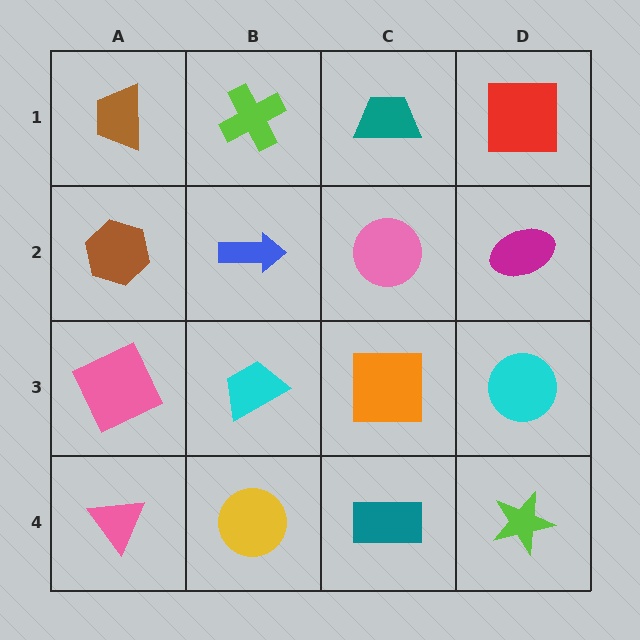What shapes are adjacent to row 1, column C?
A pink circle (row 2, column C), a lime cross (row 1, column B), a red square (row 1, column D).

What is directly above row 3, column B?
A blue arrow.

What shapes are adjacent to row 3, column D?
A magenta ellipse (row 2, column D), a lime star (row 4, column D), an orange square (row 3, column C).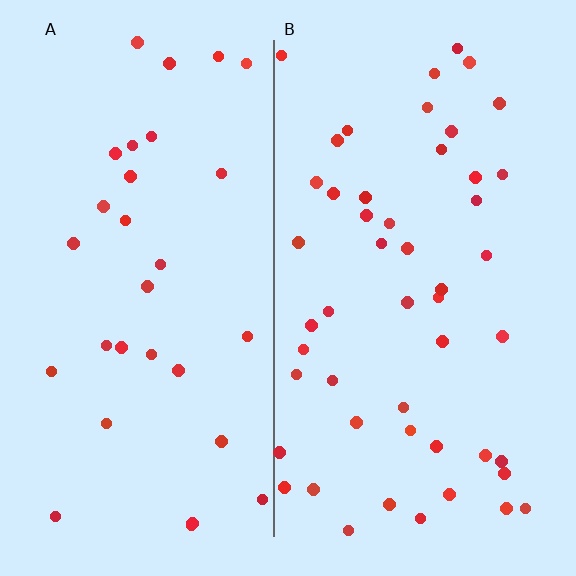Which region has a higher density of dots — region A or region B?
B (the right).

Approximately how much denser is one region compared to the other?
Approximately 1.6× — region B over region A.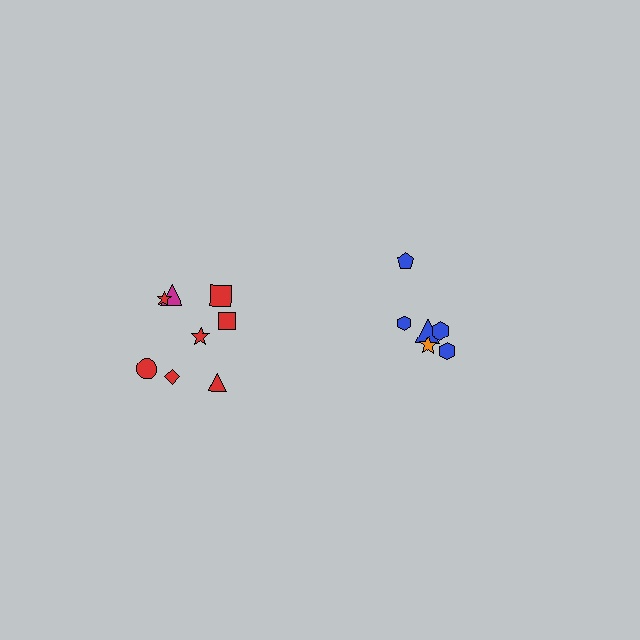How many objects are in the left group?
There are 8 objects.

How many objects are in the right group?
There are 6 objects.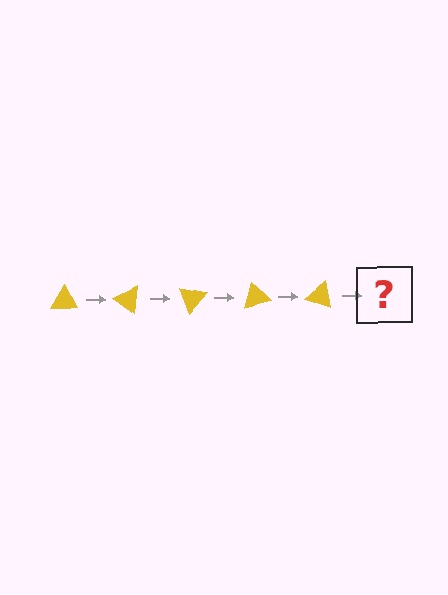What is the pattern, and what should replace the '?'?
The pattern is that the triangle rotates 35 degrees each step. The '?' should be a yellow triangle rotated 175 degrees.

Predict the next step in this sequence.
The next step is a yellow triangle rotated 175 degrees.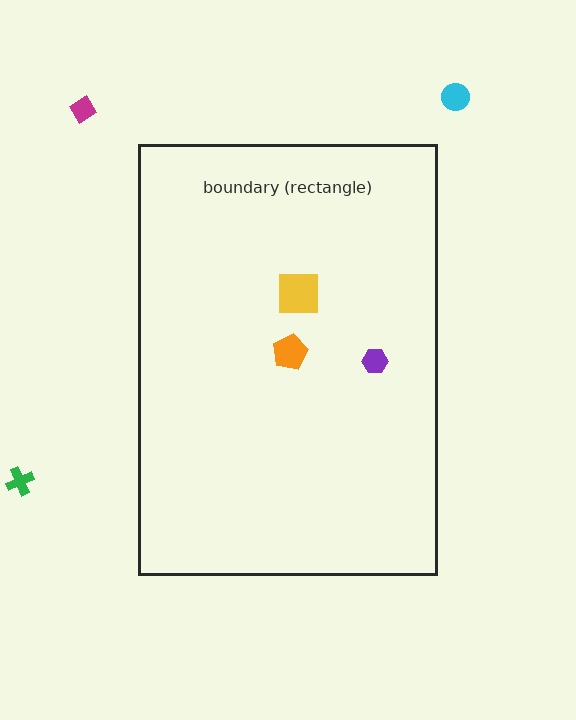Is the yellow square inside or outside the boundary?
Inside.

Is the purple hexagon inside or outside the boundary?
Inside.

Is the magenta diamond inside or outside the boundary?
Outside.